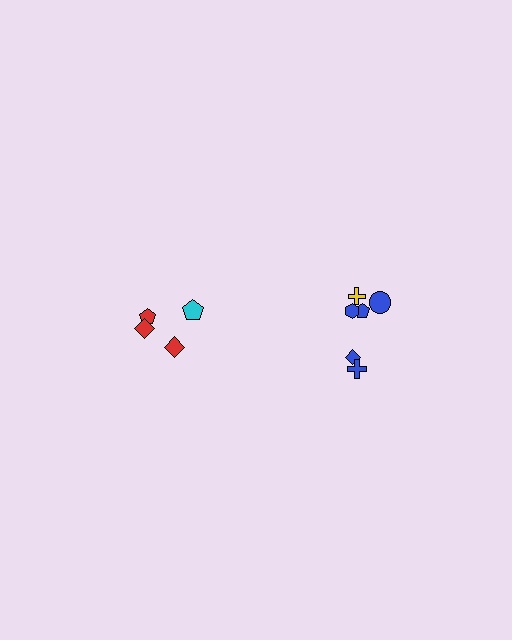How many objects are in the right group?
There are 6 objects.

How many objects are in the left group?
There are 4 objects.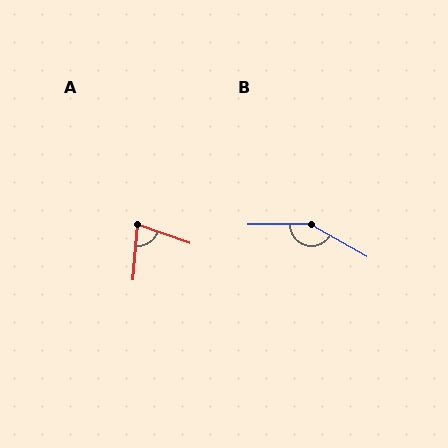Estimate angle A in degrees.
Approximately 75 degrees.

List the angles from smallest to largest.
A (75°), B (150°).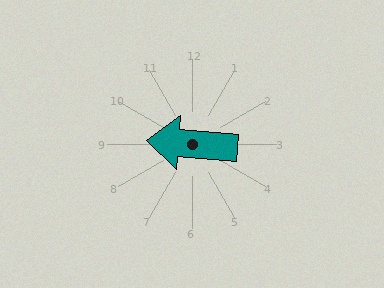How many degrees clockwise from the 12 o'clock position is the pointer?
Approximately 275 degrees.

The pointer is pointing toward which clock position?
Roughly 9 o'clock.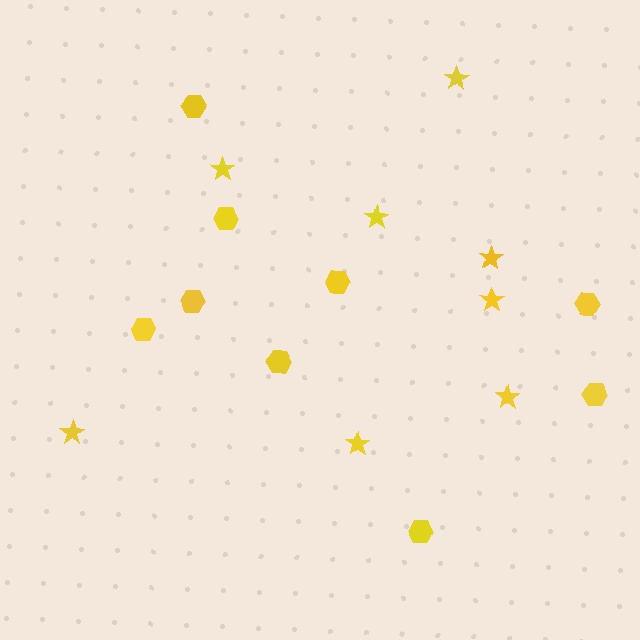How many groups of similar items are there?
There are 2 groups: one group of hexagons (9) and one group of stars (8).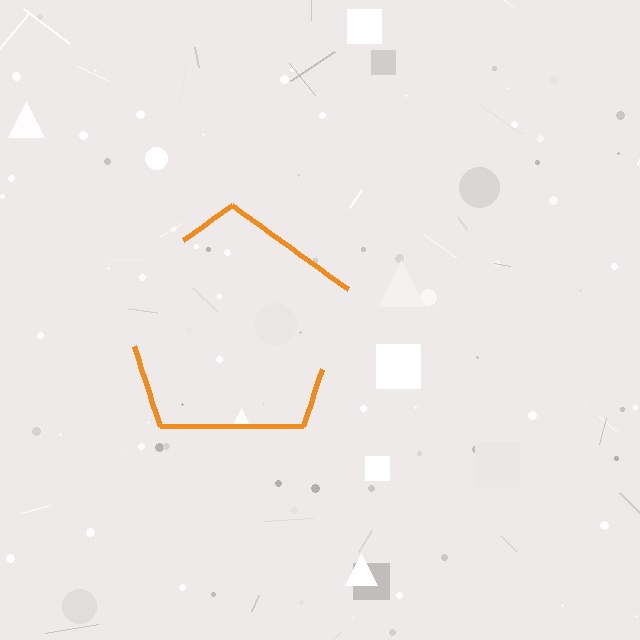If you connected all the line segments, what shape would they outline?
They would outline a pentagon.